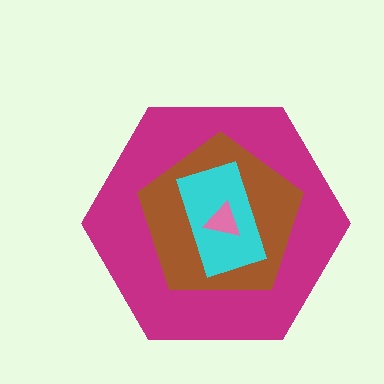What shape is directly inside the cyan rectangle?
The pink triangle.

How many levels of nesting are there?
4.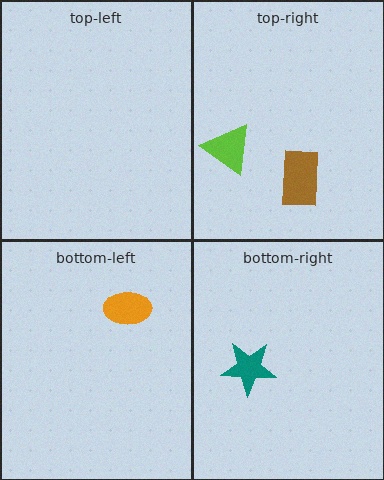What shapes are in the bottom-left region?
The orange ellipse.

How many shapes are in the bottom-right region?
1.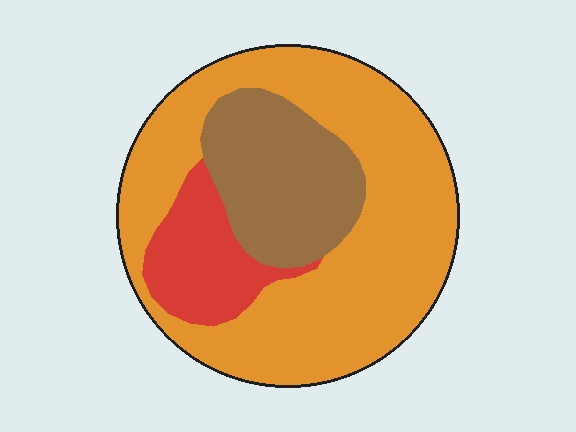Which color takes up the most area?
Orange, at roughly 65%.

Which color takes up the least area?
Red, at roughly 15%.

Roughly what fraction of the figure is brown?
Brown takes up about one quarter (1/4) of the figure.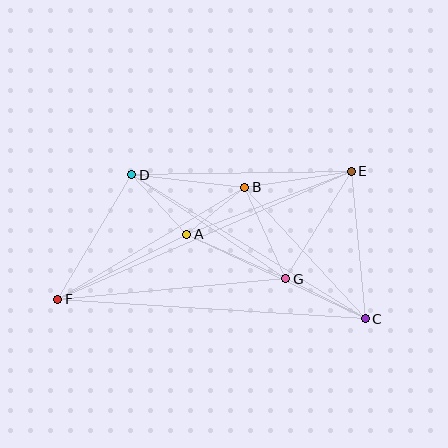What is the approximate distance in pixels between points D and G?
The distance between D and G is approximately 186 pixels.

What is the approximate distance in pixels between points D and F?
The distance between D and F is approximately 144 pixels.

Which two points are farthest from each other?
Points E and F are farthest from each other.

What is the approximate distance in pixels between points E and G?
The distance between E and G is approximately 126 pixels.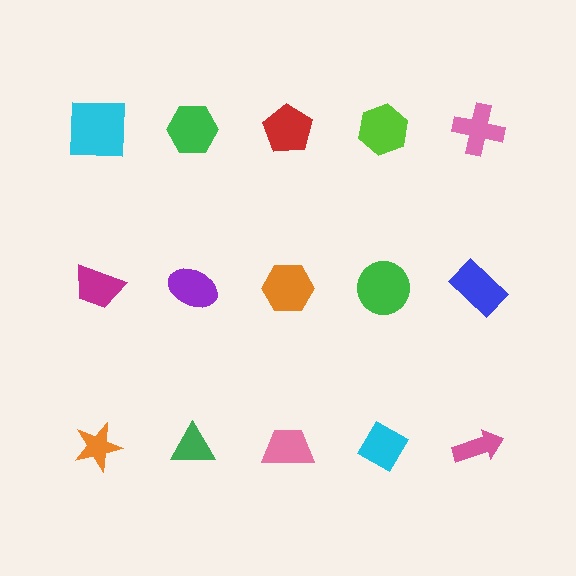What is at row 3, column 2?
A green triangle.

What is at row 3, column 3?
A pink trapezoid.